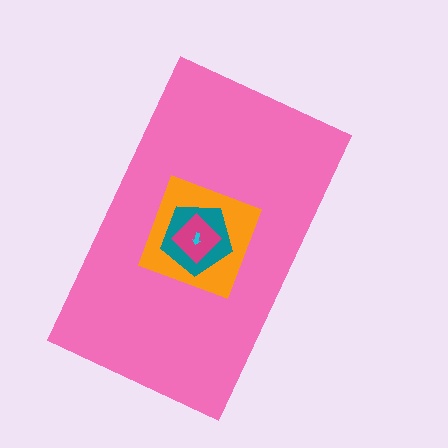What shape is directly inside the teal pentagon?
The magenta diamond.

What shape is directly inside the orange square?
The teal pentagon.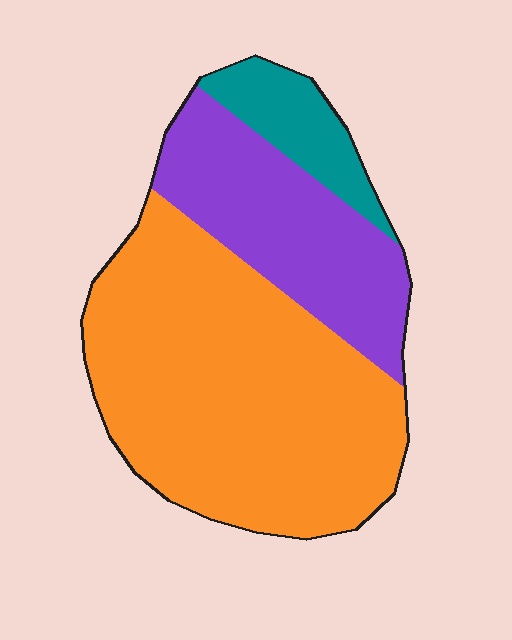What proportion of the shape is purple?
Purple takes up about one quarter (1/4) of the shape.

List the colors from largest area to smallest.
From largest to smallest: orange, purple, teal.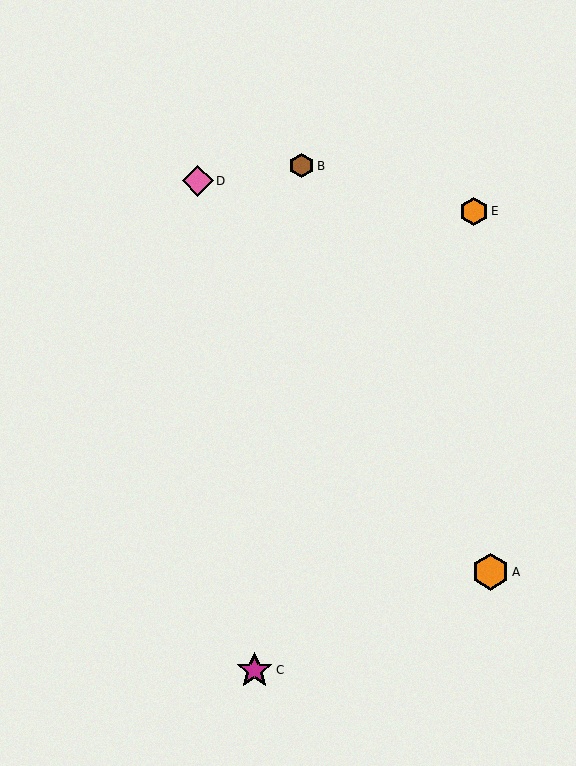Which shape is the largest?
The orange hexagon (labeled A) is the largest.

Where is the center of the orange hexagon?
The center of the orange hexagon is at (490, 572).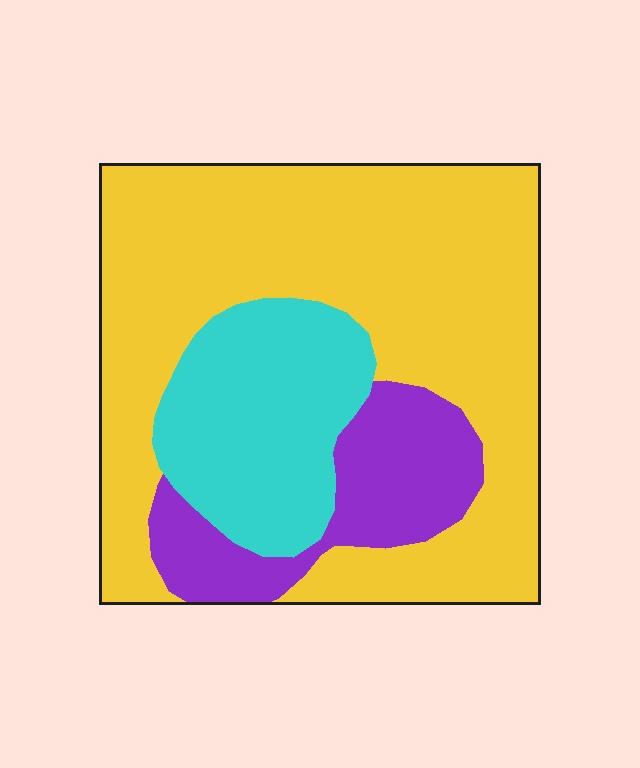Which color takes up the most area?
Yellow, at roughly 65%.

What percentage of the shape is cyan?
Cyan takes up less than a quarter of the shape.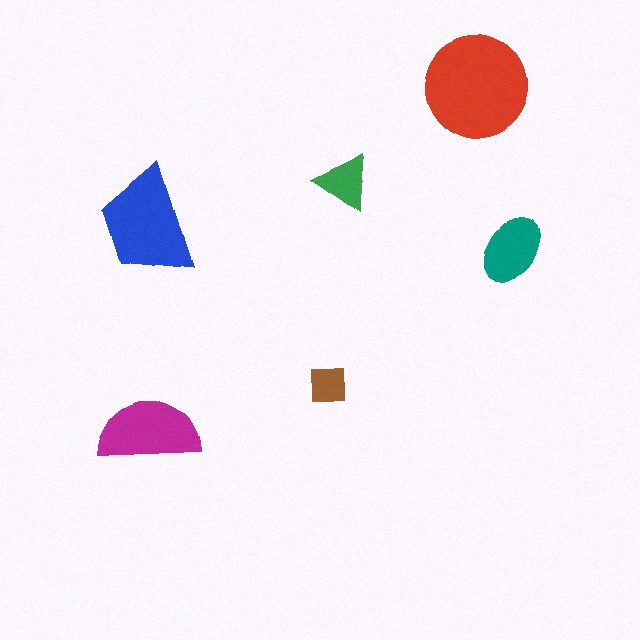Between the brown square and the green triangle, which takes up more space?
The green triangle.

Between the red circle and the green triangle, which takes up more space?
The red circle.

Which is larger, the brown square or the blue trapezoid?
The blue trapezoid.